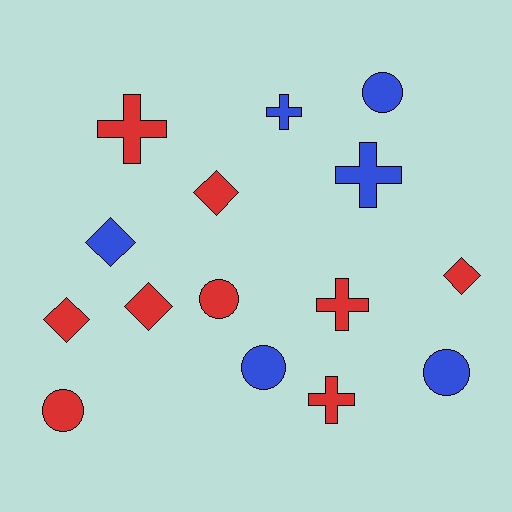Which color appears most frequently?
Red, with 9 objects.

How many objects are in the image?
There are 15 objects.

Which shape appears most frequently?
Circle, with 5 objects.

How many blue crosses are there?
There are 2 blue crosses.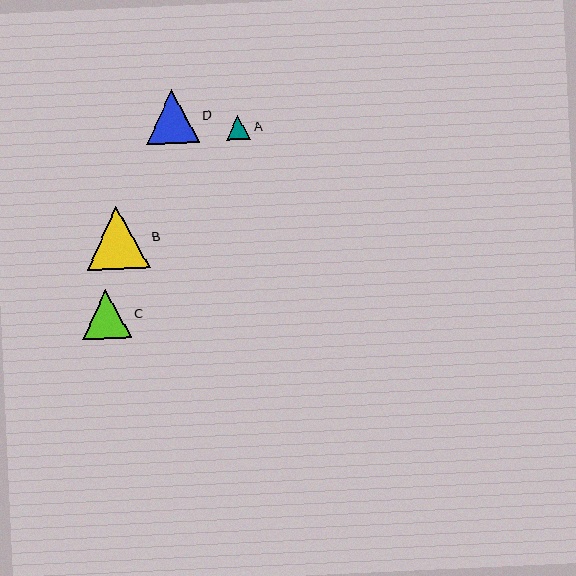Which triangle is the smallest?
Triangle A is the smallest with a size of approximately 24 pixels.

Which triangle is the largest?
Triangle B is the largest with a size of approximately 63 pixels.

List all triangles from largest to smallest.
From largest to smallest: B, D, C, A.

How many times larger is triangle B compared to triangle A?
Triangle B is approximately 2.6 times the size of triangle A.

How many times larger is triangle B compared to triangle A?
Triangle B is approximately 2.6 times the size of triangle A.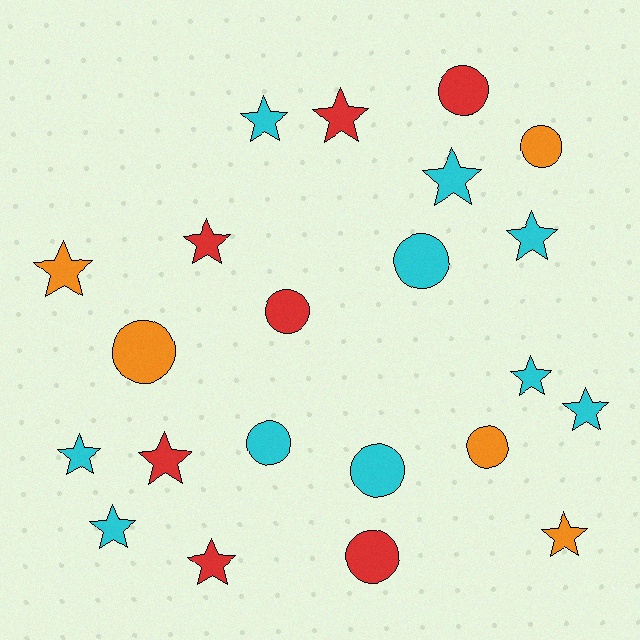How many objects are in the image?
There are 22 objects.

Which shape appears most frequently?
Star, with 13 objects.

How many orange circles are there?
There are 3 orange circles.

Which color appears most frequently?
Cyan, with 10 objects.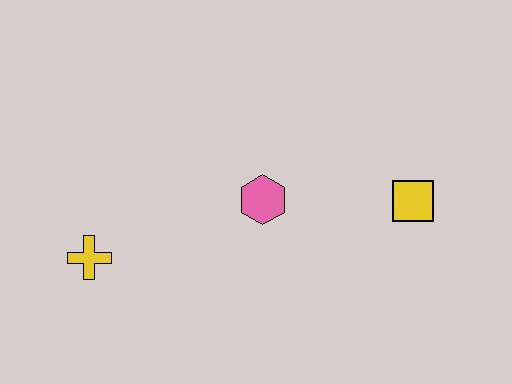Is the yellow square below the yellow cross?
No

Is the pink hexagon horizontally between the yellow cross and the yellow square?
Yes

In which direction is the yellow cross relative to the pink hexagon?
The yellow cross is to the left of the pink hexagon.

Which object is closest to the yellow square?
The pink hexagon is closest to the yellow square.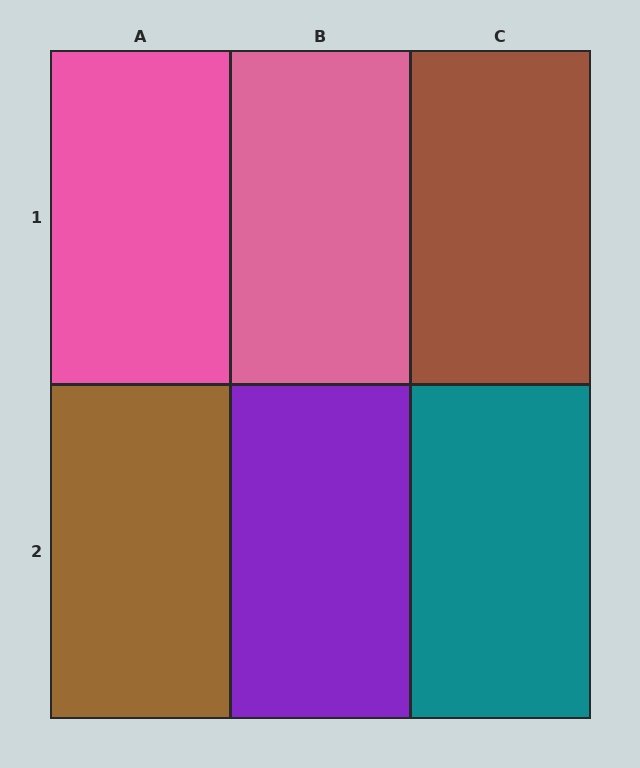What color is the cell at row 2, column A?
Brown.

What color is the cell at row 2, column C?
Teal.